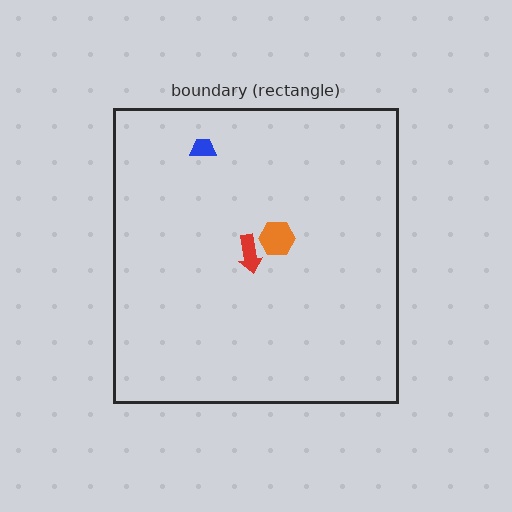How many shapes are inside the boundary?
3 inside, 0 outside.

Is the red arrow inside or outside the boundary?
Inside.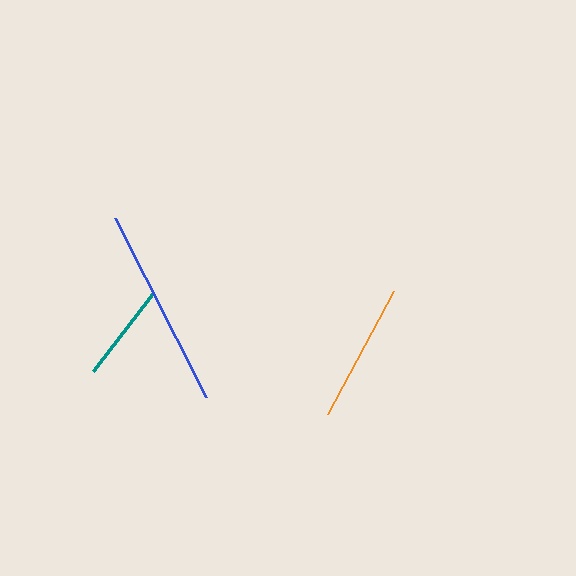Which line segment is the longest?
The blue line is the longest at approximately 201 pixels.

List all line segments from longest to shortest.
From longest to shortest: blue, orange, teal.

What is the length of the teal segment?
The teal segment is approximately 99 pixels long.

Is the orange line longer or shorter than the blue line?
The blue line is longer than the orange line.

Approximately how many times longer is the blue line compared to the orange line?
The blue line is approximately 1.4 times the length of the orange line.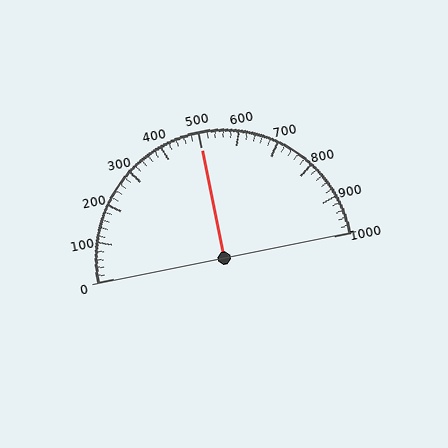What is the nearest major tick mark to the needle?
The nearest major tick mark is 500.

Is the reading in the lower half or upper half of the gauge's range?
The reading is in the upper half of the range (0 to 1000).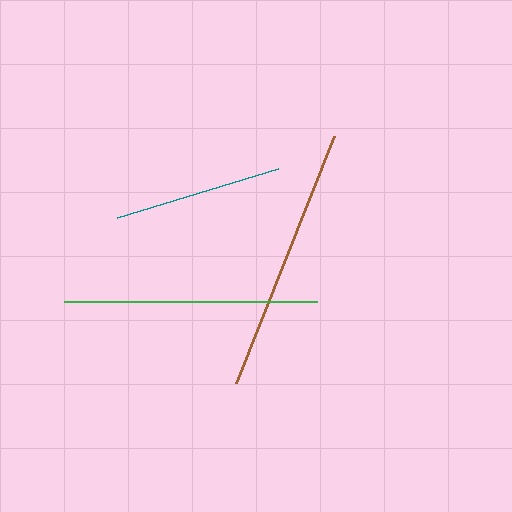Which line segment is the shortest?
The teal line is the shortest at approximately 168 pixels.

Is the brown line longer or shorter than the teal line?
The brown line is longer than the teal line.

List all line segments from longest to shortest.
From longest to shortest: brown, green, teal.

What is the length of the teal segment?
The teal segment is approximately 168 pixels long.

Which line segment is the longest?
The brown line is the longest at approximately 266 pixels.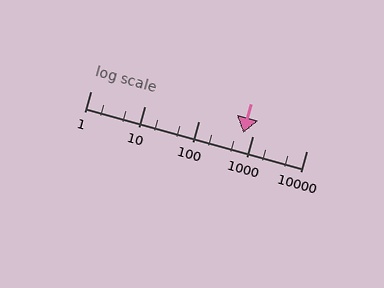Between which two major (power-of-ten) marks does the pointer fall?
The pointer is between 100 and 1000.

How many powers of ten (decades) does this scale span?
The scale spans 4 decades, from 1 to 10000.